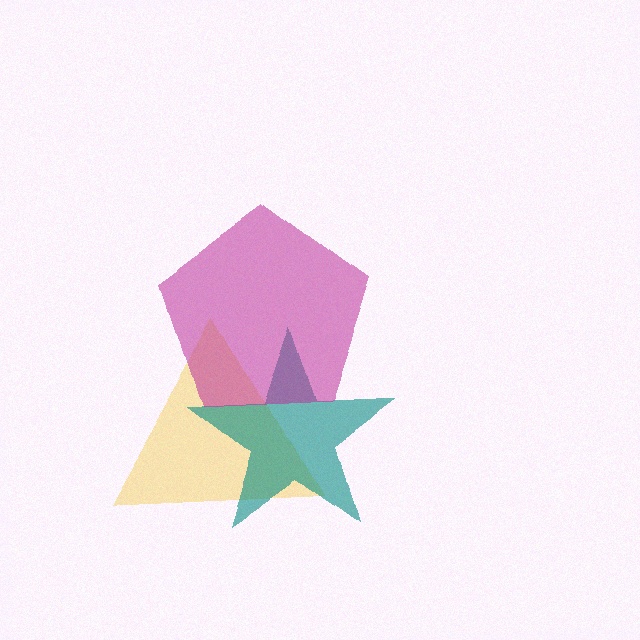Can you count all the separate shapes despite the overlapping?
Yes, there are 3 separate shapes.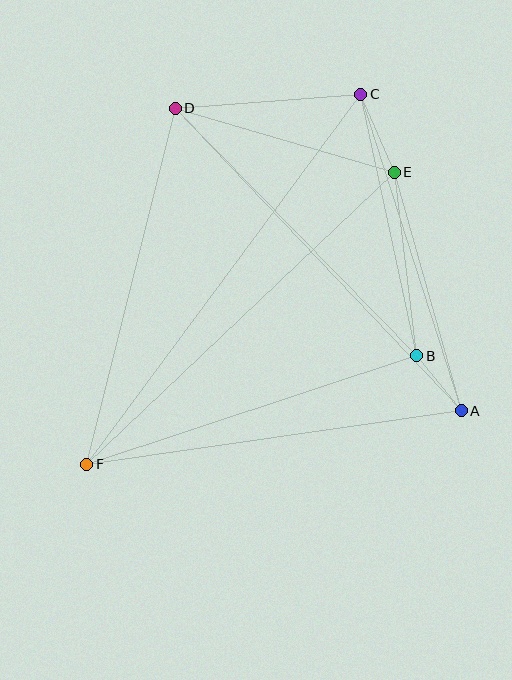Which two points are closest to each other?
Points A and B are closest to each other.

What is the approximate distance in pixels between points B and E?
The distance between B and E is approximately 185 pixels.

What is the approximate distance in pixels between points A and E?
The distance between A and E is approximately 248 pixels.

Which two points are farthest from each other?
Points C and F are farthest from each other.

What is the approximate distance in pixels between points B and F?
The distance between B and F is approximately 347 pixels.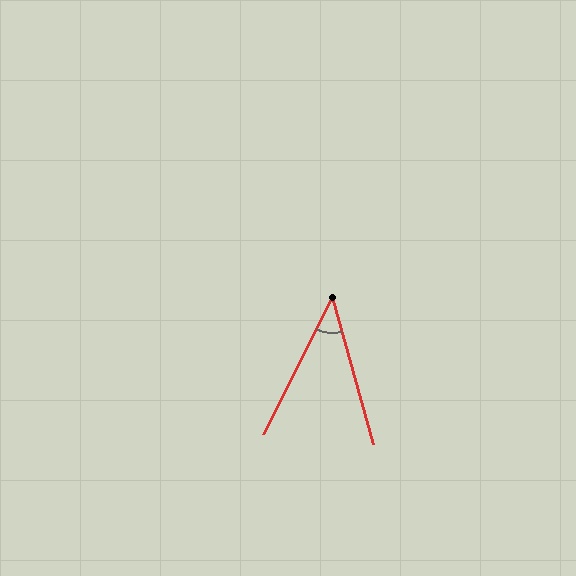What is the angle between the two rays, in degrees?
Approximately 43 degrees.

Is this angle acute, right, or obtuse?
It is acute.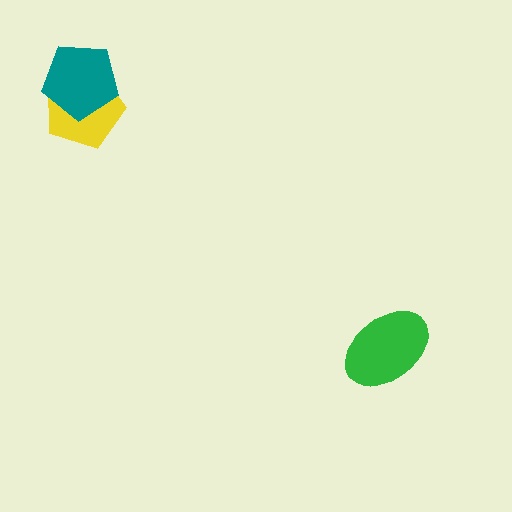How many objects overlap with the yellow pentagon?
1 object overlaps with the yellow pentagon.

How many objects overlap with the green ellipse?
0 objects overlap with the green ellipse.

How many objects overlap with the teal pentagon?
1 object overlaps with the teal pentagon.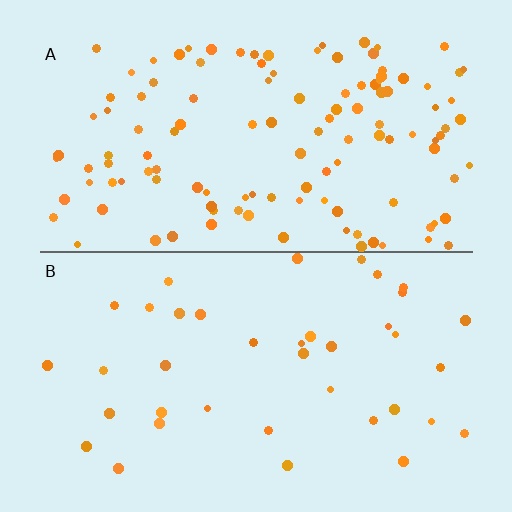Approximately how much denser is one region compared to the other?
Approximately 3.2× — region A over region B.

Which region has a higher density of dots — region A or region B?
A (the top).